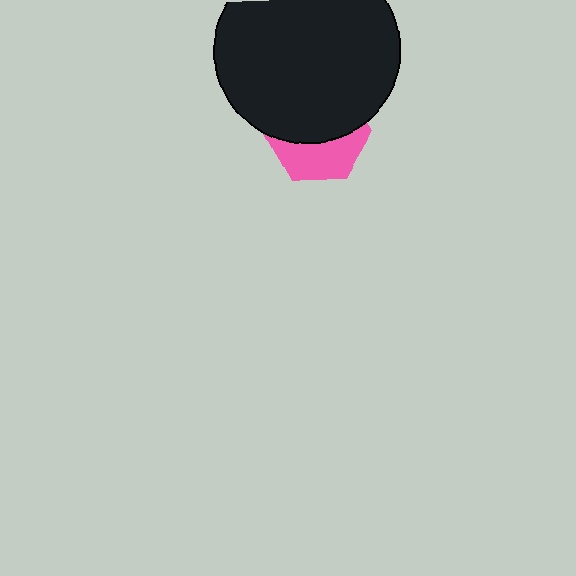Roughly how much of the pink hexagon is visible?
A small part of it is visible (roughly 42%).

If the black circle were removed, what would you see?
You would see the complete pink hexagon.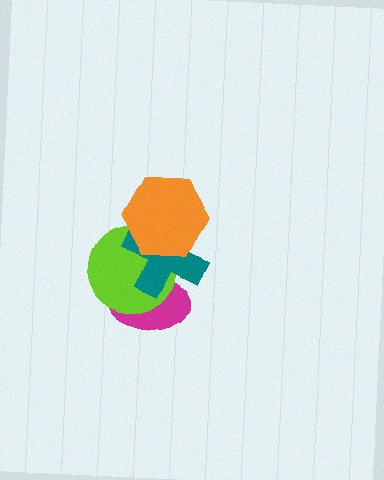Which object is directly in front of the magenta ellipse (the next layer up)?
The lime circle is directly in front of the magenta ellipse.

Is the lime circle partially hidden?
Yes, it is partially covered by another shape.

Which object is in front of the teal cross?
The orange hexagon is in front of the teal cross.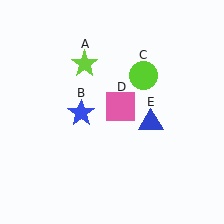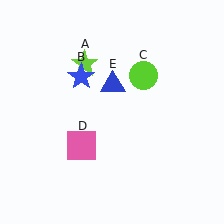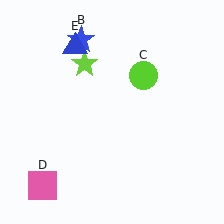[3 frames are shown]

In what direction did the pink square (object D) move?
The pink square (object D) moved down and to the left.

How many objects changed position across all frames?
3 objects changed position: blue star (object B), pink square (object D), blue triangle (object E).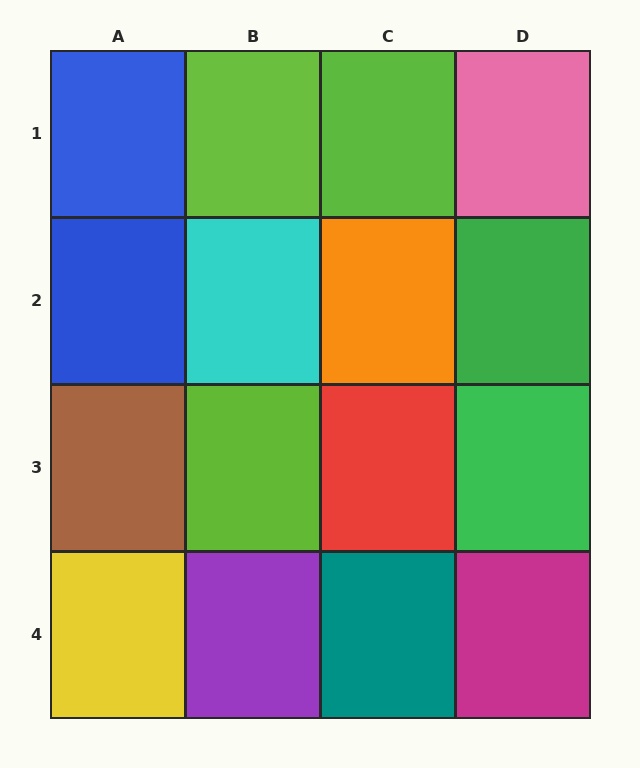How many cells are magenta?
1 cell is magenta.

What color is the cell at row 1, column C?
Lime.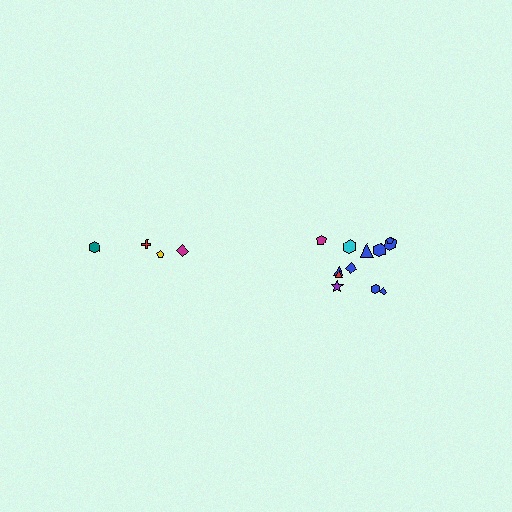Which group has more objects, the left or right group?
The right group.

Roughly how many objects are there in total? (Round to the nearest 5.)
Roughly 15 objects in total.